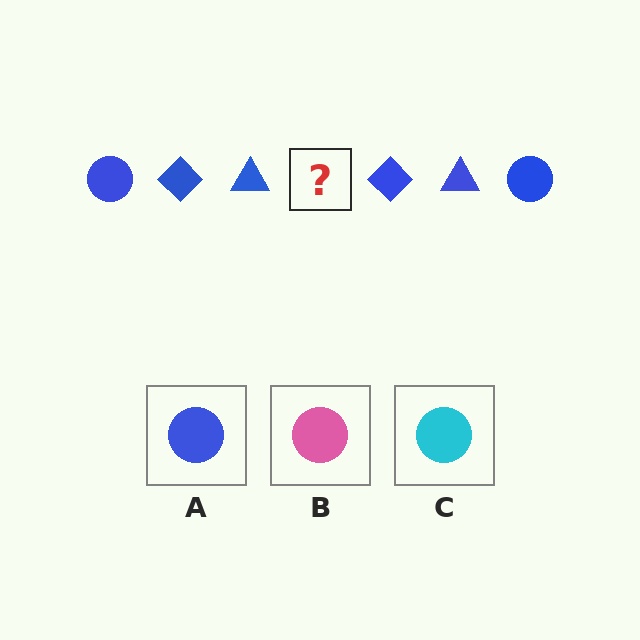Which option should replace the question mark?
Option A.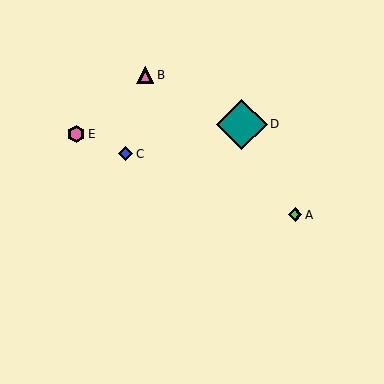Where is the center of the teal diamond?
The center of the teal diamond is at (242, 124).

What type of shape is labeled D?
Shape D is a teal diamond.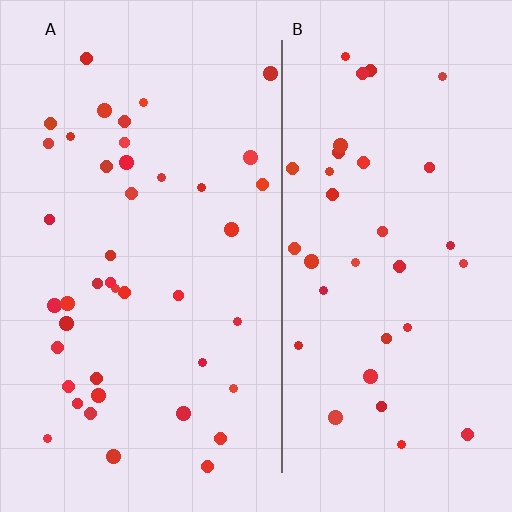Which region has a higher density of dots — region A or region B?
A (the left).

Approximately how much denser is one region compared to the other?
Approximately 1.2× — region A over region B.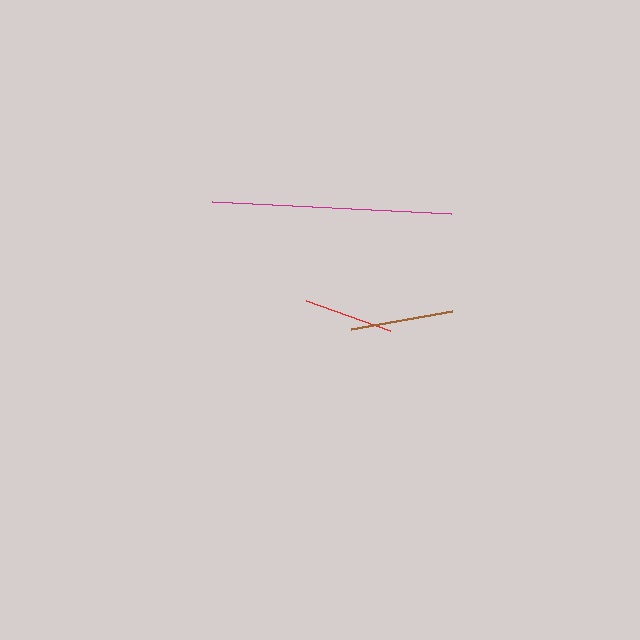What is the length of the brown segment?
The brown segment is approximately 103 pixels long.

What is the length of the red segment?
The red segment is approximately 89 pixels long.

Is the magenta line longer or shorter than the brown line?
The magenta line is longer than the brown line.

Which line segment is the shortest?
The red line is the shortest at approximately 89 pixels.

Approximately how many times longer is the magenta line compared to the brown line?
The magenta line is approximately 2.3 times the length of the brown line.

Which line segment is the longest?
The magenta line is the longest at approximately 239 pixels.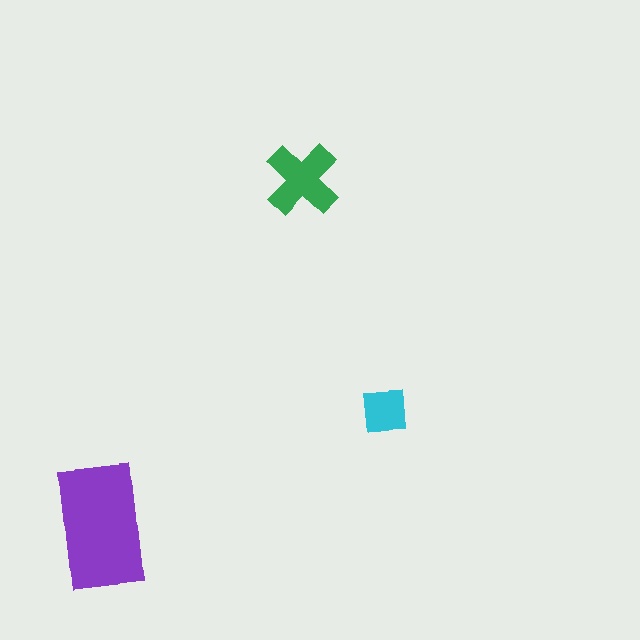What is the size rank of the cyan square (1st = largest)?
3rd.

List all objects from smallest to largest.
The cyan square, the green cross, the purple rectangle.